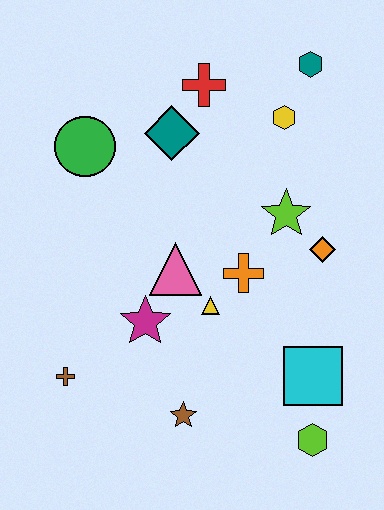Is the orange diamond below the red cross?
Yes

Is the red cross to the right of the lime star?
No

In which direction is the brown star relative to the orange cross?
The brown star is below the orange cross.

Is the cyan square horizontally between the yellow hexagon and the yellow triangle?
No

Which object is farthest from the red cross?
The lime hexagon is farthest from the red cross.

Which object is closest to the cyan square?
The lime hexagon is closest to the cyan square.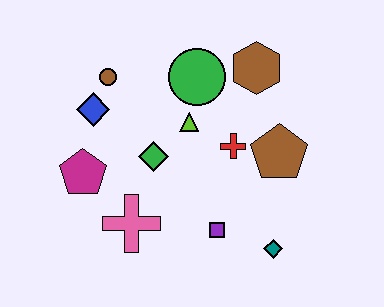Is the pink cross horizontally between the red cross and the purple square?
No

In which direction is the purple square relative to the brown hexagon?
The purple square is below the brown hexagon.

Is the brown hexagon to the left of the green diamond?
No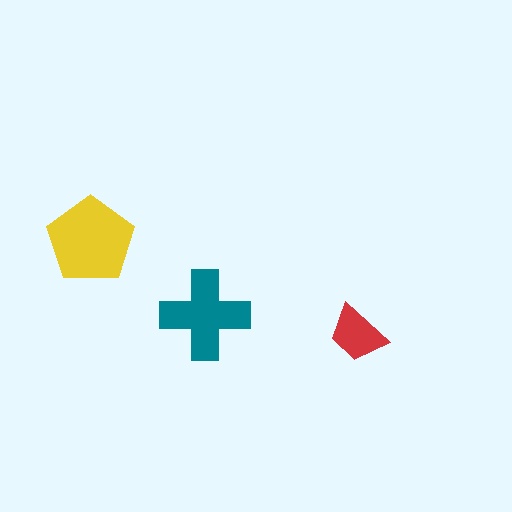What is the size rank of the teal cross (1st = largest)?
2nd.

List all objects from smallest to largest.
The red trapezoid, the teal cross, the yellow pentagon.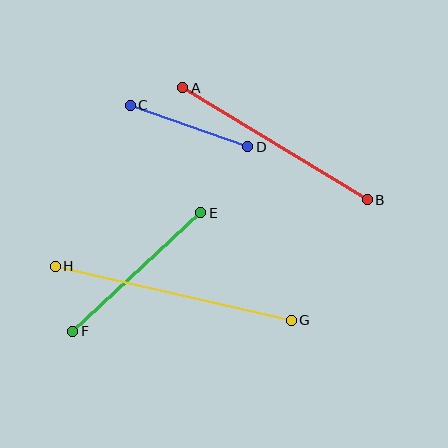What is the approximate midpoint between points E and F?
The midpoint is at approximately (137, 272) pixels.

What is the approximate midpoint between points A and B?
The midpoint is at approximately (275, 144) pixels.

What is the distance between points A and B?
The distance is approximately 216 pixels.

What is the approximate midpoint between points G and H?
The midpoint is at approximately (173, 293) pixels.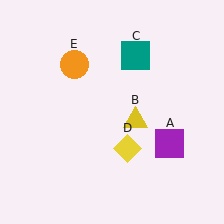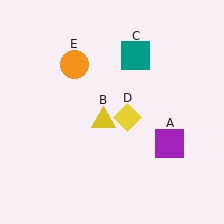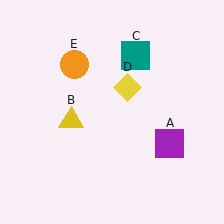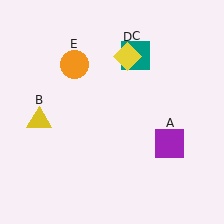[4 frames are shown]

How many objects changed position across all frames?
2 objects changed position: yellow triangle (object B), yellow diamond (object D).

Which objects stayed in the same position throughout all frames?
Purple square (object A) and teal square (object C) and orange circle (object E) remained stationary.